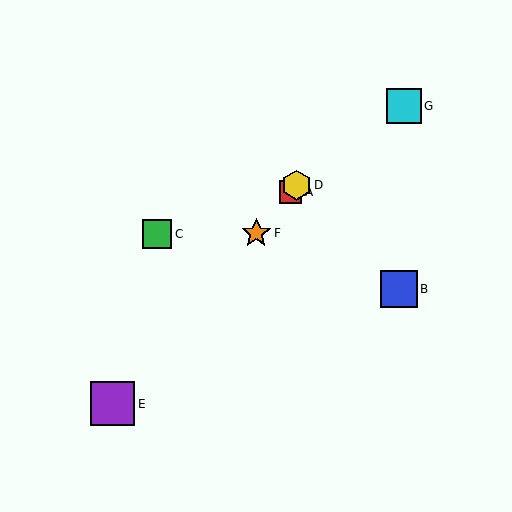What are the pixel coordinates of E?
Object E is at (113, 404).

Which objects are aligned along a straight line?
Objects A, D, E, F are aligned along a straight line.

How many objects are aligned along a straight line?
4 objects (A, D, E, F) are aligned along a straight line.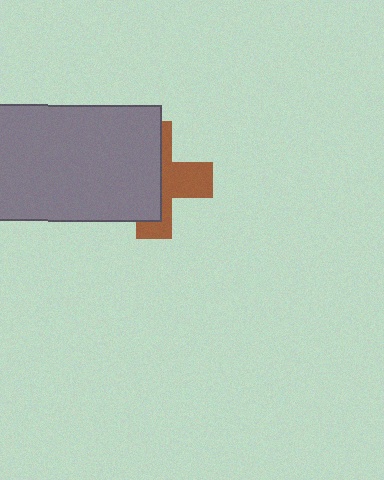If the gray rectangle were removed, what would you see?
You would see the complete brown cross.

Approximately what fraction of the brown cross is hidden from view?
Roughly 56% of the brown cross is hidden behind the gray rectangle.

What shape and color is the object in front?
The object in front is a gray rectangle.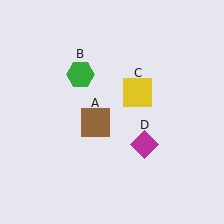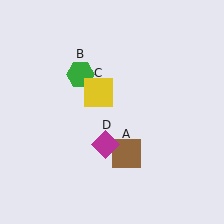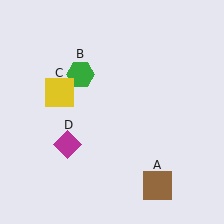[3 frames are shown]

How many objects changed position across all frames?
3 objects changed position: brown square (object A), yellow square (object C), magenta diamond (object D).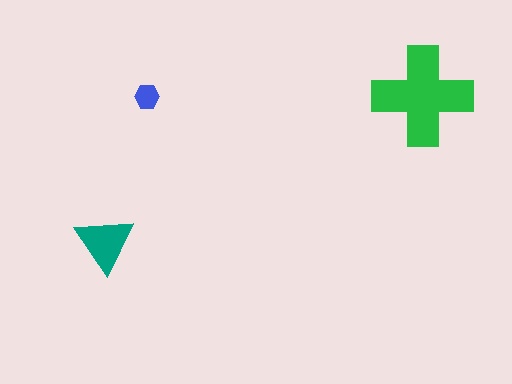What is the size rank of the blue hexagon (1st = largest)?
3rd.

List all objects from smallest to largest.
The blue hexagon, the teal triangle, the green cross.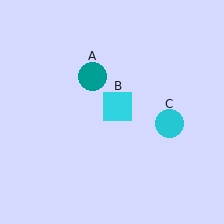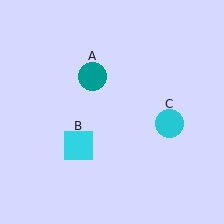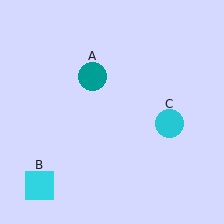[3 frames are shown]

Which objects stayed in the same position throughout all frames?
Teal circle (object A) and cyan circle (object C) remained stationary.